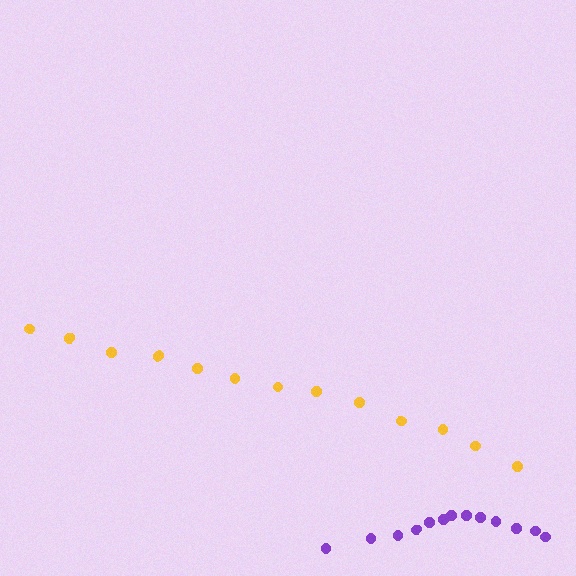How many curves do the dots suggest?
There are 2 distinct paths.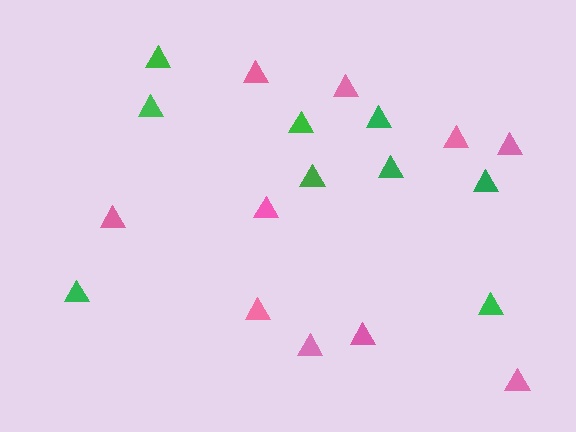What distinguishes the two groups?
There are 2 groups: one group of green triangles (9) and one group of pink triangles (10).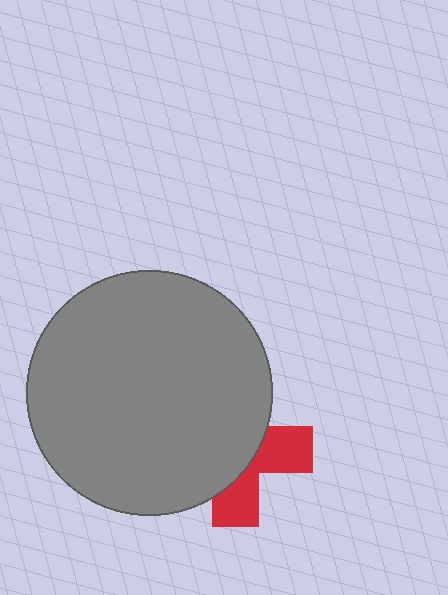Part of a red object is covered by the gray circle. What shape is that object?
It is a cross.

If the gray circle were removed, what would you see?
You would see the complete red cross.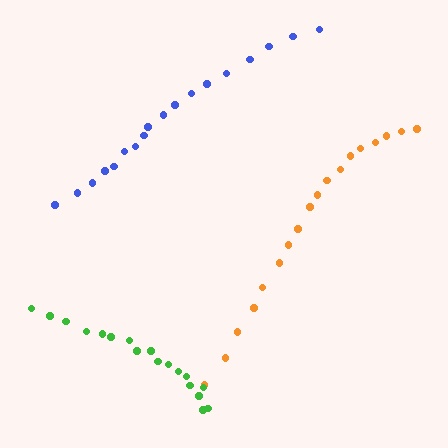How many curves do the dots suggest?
There are 3 distinct paths.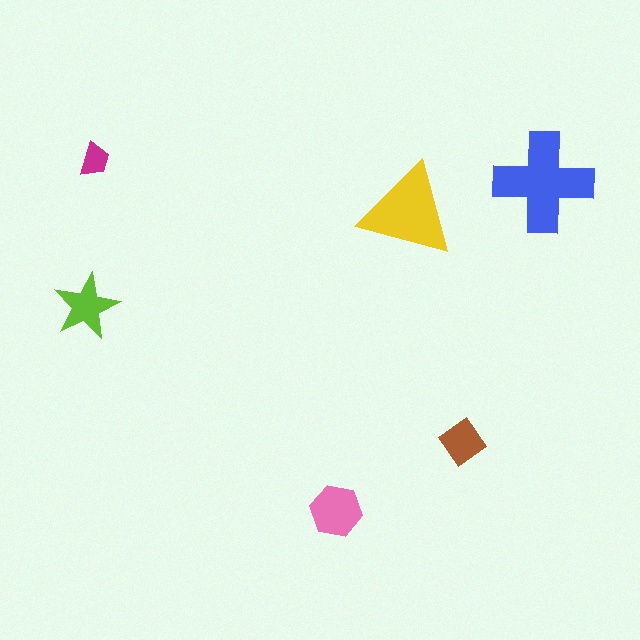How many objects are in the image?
There are 6 objects in the image.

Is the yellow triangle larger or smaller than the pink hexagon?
Larger.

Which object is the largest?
The blue cross.